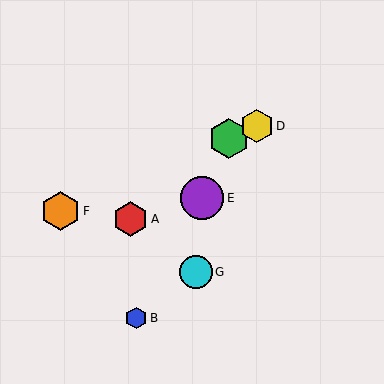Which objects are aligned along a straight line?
Objects C, D, F are aligned along a straight line.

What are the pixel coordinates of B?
Object B is at (136, 318).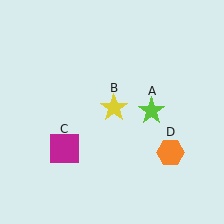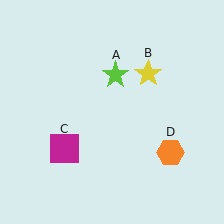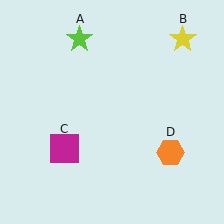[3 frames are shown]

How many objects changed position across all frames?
2 objects changed position: lime star (object A), yellow star (object B).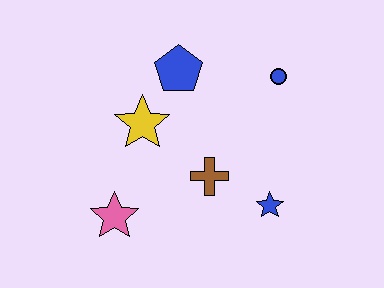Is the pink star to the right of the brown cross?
No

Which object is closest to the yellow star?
The blue pentagon is closest to the yellow star.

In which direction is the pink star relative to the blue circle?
The pink star is to the left of the blue circle.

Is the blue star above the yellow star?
No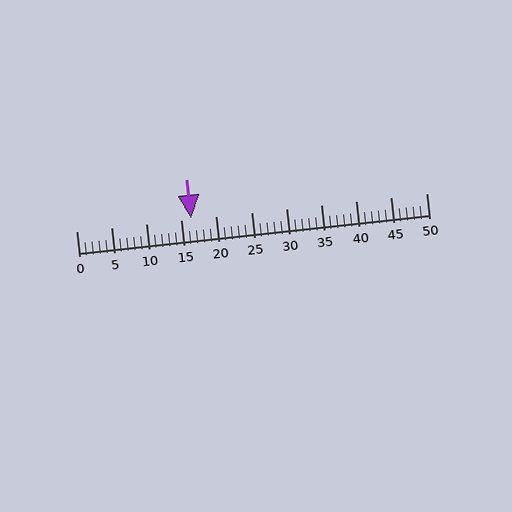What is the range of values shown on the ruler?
The ruler shows values from 0 to 50.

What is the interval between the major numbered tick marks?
The major tick marks are spaced 5 units apart.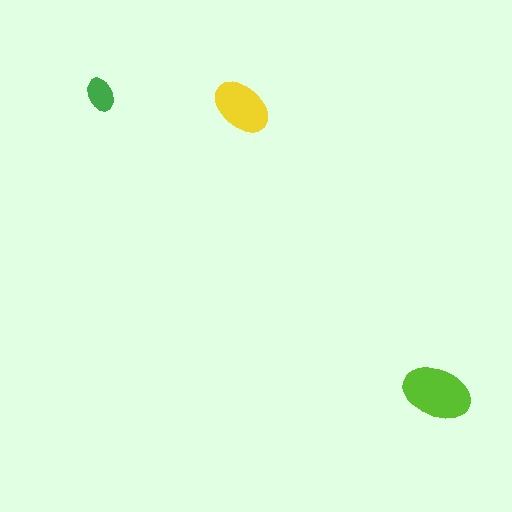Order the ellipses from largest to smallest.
the lime one, the yellow one, the green one.